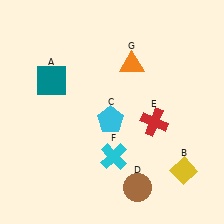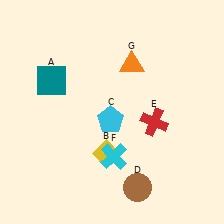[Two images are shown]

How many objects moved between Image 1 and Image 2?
1 object moved between the two images.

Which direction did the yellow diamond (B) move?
The yellow diamond (B) moved left.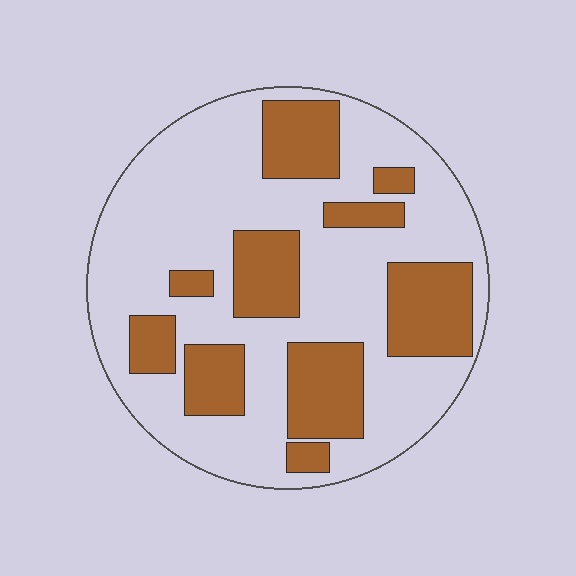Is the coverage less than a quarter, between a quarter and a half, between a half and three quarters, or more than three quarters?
Between a quarter and a half.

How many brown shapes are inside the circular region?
10.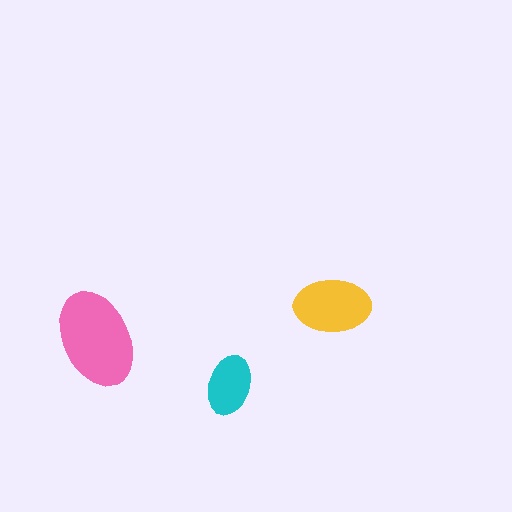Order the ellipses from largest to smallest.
the pink one, the yellow one, the cyan one.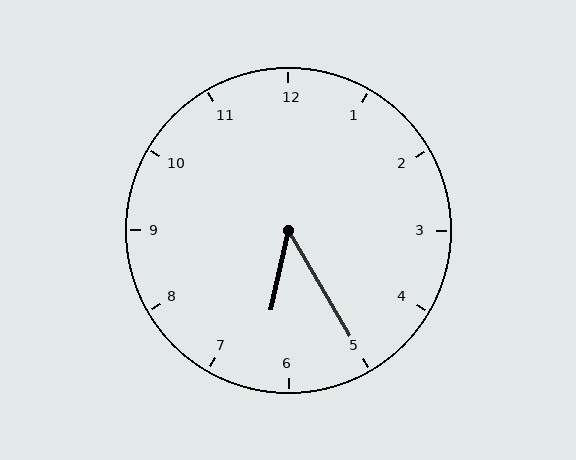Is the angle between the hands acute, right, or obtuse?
It is acute.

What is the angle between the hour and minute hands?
Approximately 42 degrees.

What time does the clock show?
6:25.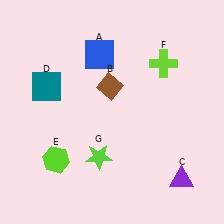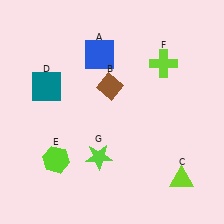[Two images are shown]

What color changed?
The triangle (C) changed from purple in Image 1 to lime in Image 2.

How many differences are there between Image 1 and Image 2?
There is 1 difference between the two images.